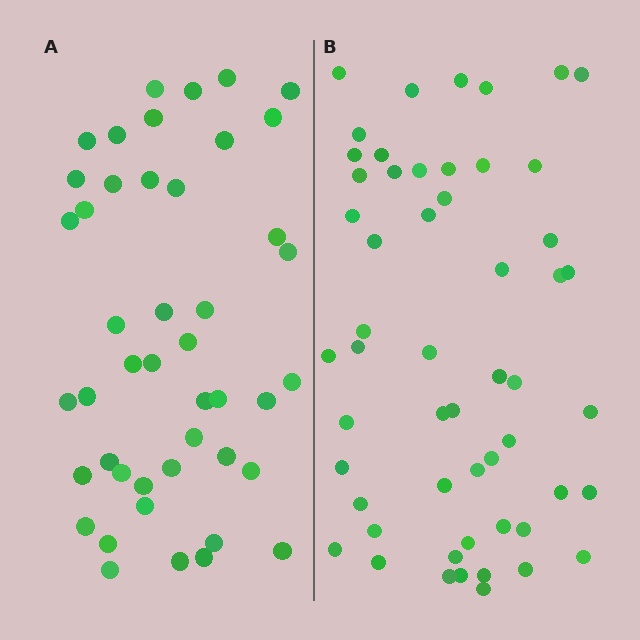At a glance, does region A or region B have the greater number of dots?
Region B (the right region) has more dots.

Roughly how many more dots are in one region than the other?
Region B has roughly 8 or so more dots than region A.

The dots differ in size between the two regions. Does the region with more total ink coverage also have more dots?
No. Region A has more total ink coverage because its dots are larger, but region B actually contains more individual dots. Total area can be misleading — the number of items is what matters here.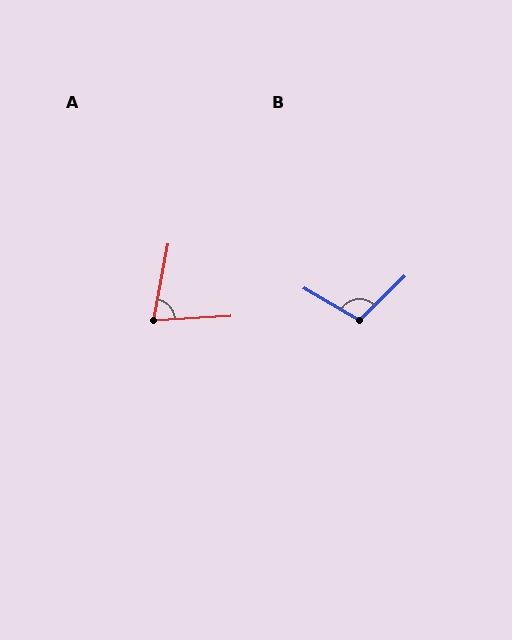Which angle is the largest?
B, at approximately 105 degrees.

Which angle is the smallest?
A, at approximately 76 degrees.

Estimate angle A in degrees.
Approximately 76 degrees.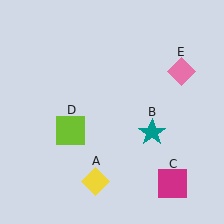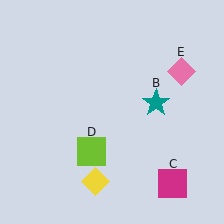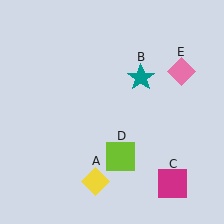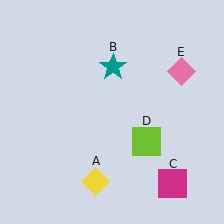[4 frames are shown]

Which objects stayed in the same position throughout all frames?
Yellow diamond (object A) and magenta square (object C) and pink diamond (object E) remained stationary.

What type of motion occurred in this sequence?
The teal star (object B), lime square (object D) rotated counterclockwise around the center of the scene.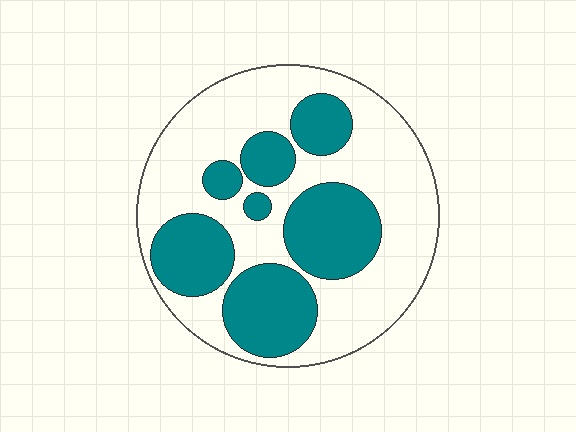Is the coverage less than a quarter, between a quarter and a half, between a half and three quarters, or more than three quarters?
Between a quarter and a half.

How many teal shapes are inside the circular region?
7.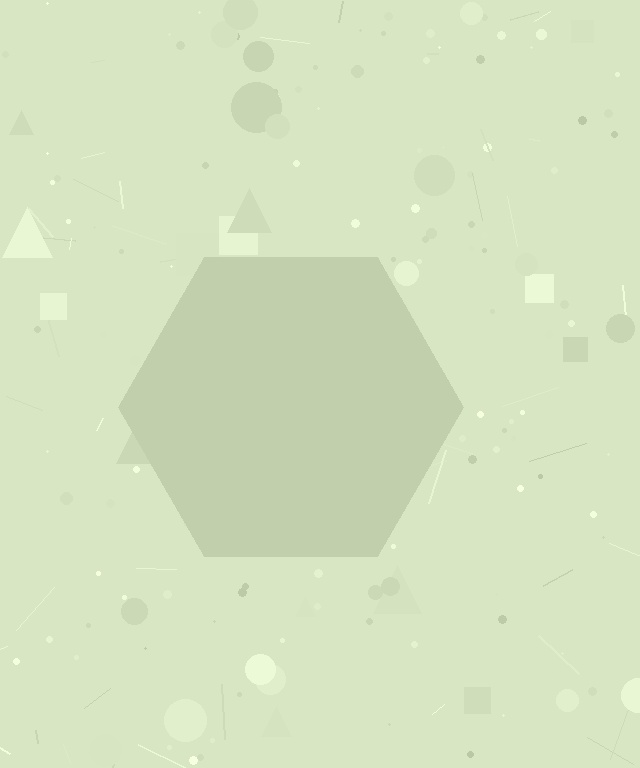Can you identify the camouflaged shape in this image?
The camouflaged shape is a hexagon.